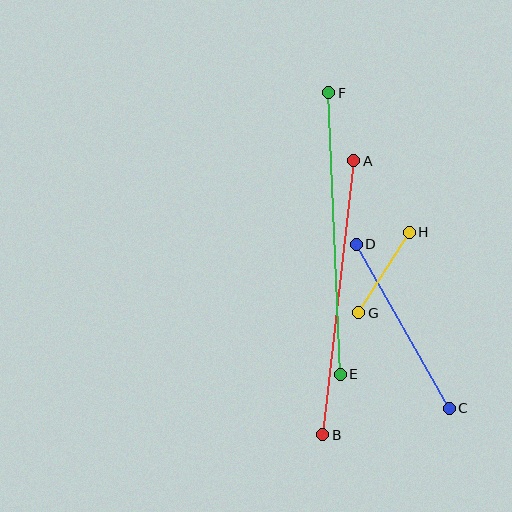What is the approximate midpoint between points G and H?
The midpoint is at approximately (384, 273) pixels.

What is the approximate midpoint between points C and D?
The midpoint is at approximately (403, 326) pixels.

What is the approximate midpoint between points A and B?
The midpoint is at approximately (338, 298) pixels.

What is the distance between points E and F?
The distance is approximately 282 pixels.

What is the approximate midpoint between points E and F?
The midpoint is at approximately (334, 233) pixels.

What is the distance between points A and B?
The distance is approximately 276 pixels.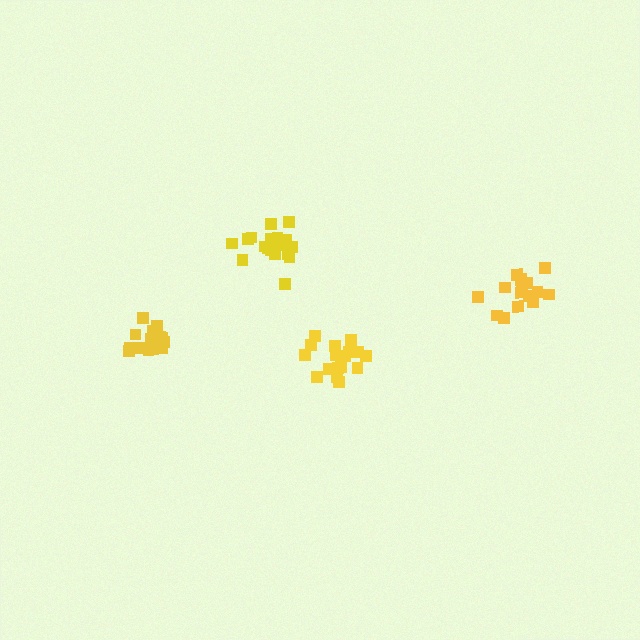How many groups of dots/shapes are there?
There are 4 groups.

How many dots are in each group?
Group 1: 17 dots, Group 2: 15 dots, Group 3: 18 dots, Group 4: 19 dots (69 total).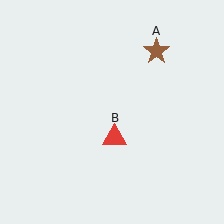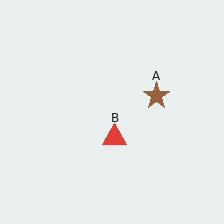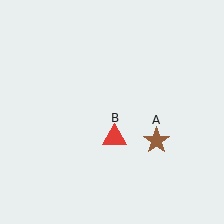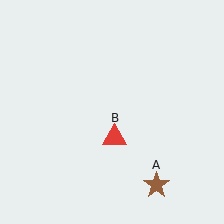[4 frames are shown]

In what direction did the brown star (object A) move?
The brown star (object A) moved down.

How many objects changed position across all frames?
1 object changed position: brown star (object A).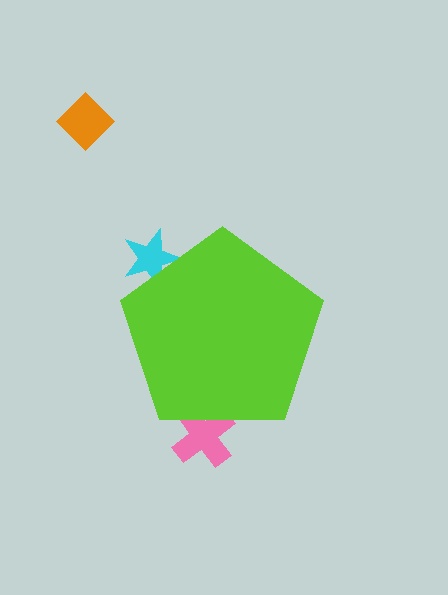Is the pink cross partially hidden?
Yes, the pink cross is partially hidden behind the lime pentagon.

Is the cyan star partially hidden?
Yes, the cyan star is partially hidden behind the lime pentagon.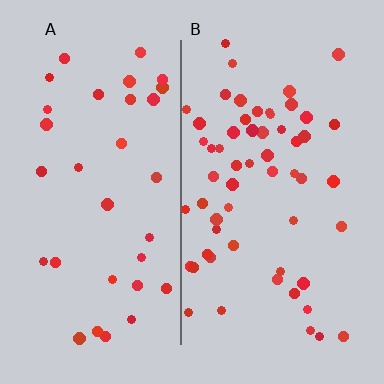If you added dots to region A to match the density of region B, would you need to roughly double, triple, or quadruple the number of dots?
Approximately double.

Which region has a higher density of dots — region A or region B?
B (the right).